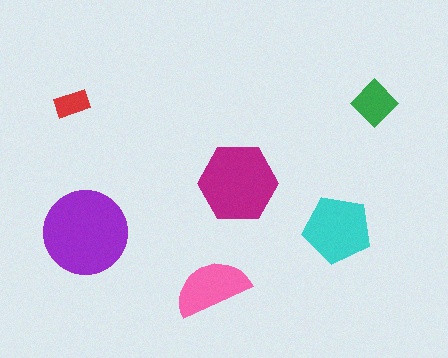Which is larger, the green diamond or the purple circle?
The purple circle.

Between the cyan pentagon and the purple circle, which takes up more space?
The purple circle.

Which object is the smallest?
The red rectangle.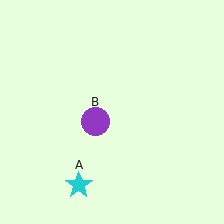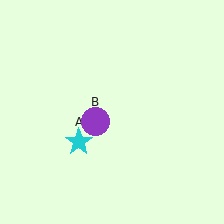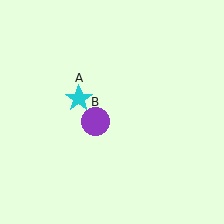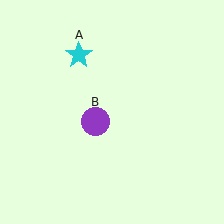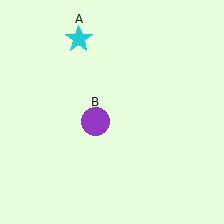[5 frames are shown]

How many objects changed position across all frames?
1 object changed position: cyan star (object A).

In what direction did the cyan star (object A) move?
The cyan star (object A) moved up.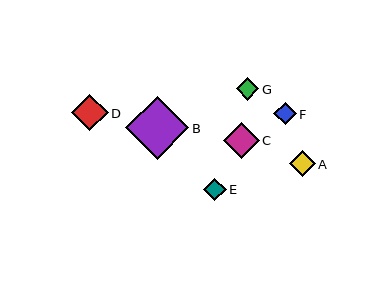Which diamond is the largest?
Diamond B is the largest with a size of approximately 63 pixels.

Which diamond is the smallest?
Diamond F is the smallest with a size of approximately 22 pixels.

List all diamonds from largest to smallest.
From largest to smallest: B, D, C, A, E, G, F.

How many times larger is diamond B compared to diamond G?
Diamond B is approximately 2.8 times the size of diamond G.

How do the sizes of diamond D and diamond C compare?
Diamond D and diamond C are approximately the same size.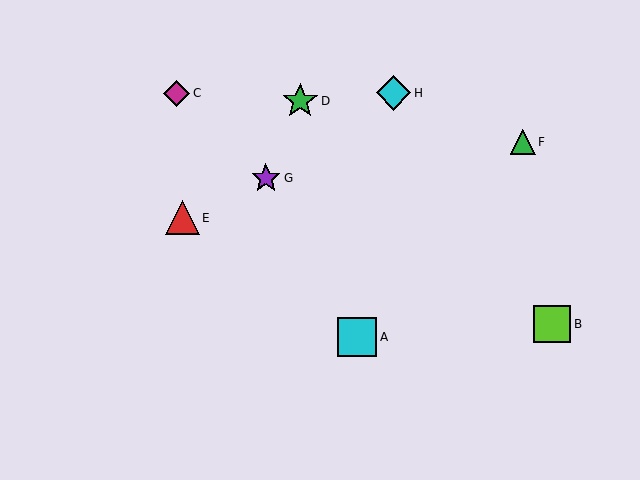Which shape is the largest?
The cyan square (labeled A) is the largest.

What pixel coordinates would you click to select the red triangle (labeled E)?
Click at (183, 218) to select the red triangle E.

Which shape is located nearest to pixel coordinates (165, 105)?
The magenta diamond (labeled C) at (177, 93) is nearest to that location.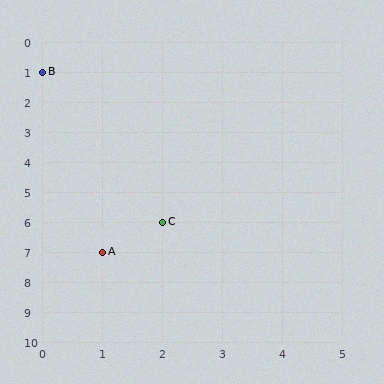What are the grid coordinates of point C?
Point C is at grid coordinates (2, 6).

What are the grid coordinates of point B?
Point B is at grid coordinates (0, 1).